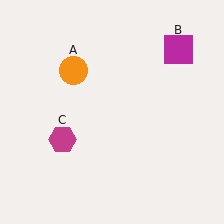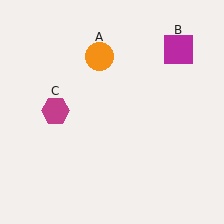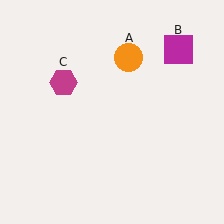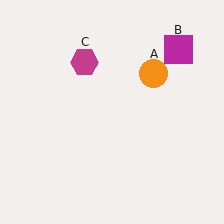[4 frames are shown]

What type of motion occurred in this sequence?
The orange circle (object A), magenta hexagon (object C) rotated clockwise around the center of the scene.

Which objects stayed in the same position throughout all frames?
Magenta square (object B) remained stationary.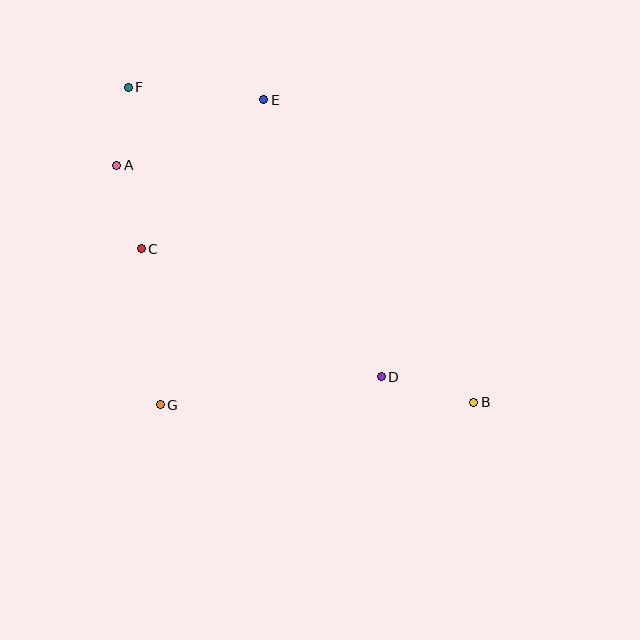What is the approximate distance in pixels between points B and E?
The distance between B and E is approximately 368 pixels.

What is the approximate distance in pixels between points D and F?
The distance between D and F is approximately 384 pixels.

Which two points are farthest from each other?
Points B and F are farthest from each other.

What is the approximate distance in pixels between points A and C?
The distance between A and C is approximately 87 pixels.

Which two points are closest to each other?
Points A and F are closest to each other.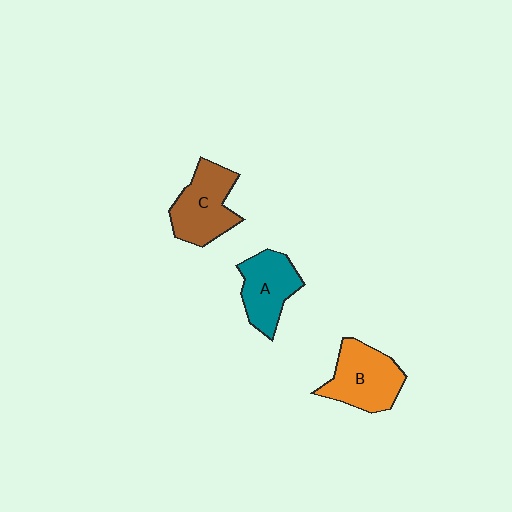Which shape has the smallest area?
Shape A (teal).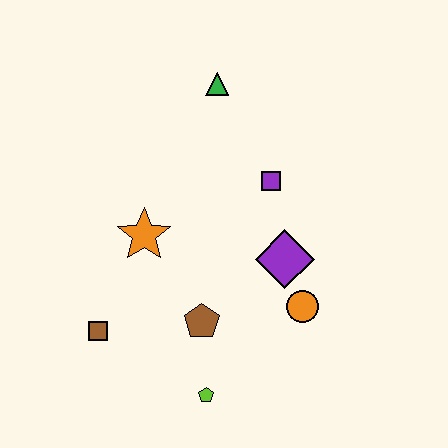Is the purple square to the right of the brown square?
Yes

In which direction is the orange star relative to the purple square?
The orange star is to the left of the purple square.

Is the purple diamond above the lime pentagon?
Yes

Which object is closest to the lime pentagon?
The brown pentagon is closest to the lime pentagon.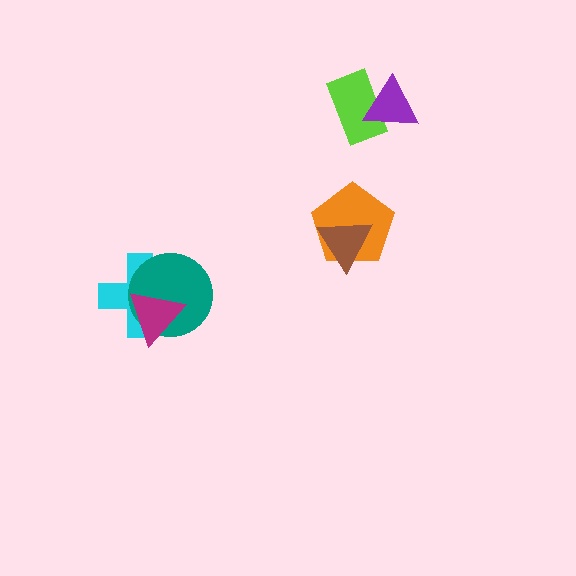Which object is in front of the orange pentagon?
The brown triangle is in front of the orange pentagon.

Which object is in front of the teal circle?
The magenta triangle is in front of the teal circle.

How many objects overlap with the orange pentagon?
1 object overlaps with the orange pentagon.